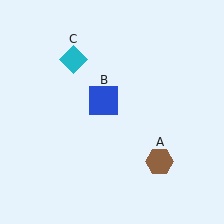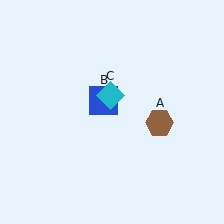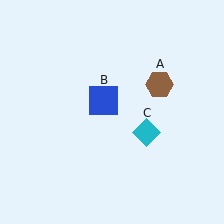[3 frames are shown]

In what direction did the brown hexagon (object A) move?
The brown hexagon (object A) moved up.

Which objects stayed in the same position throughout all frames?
Blue square (object B) remained stationary.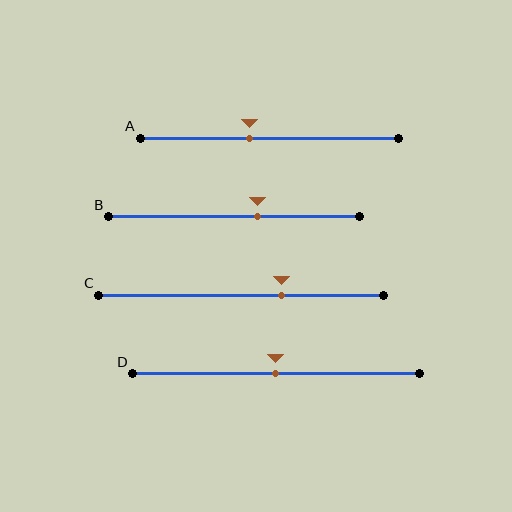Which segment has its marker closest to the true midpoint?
Segment D has its marker closest to the true midpoint.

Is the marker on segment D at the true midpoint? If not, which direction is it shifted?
Yes, the marker on segment D is at the true midpoint.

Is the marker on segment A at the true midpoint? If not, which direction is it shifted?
No, the marker on segment A is shifted to the left by about 8% of the segment length.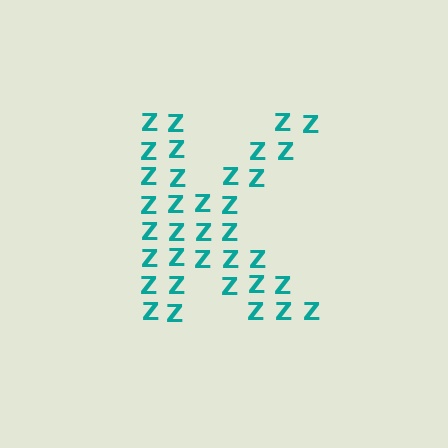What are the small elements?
The small elements are letter Z's.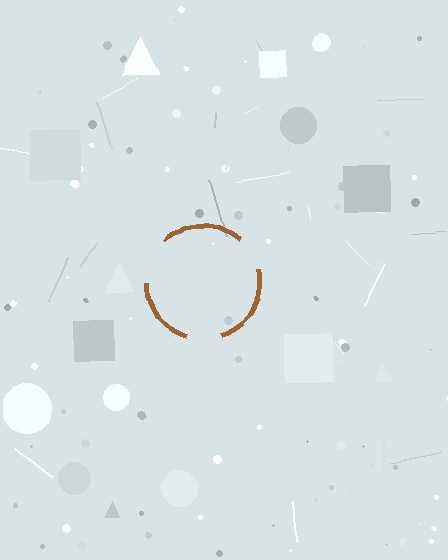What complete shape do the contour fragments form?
The contour fragments form a circle.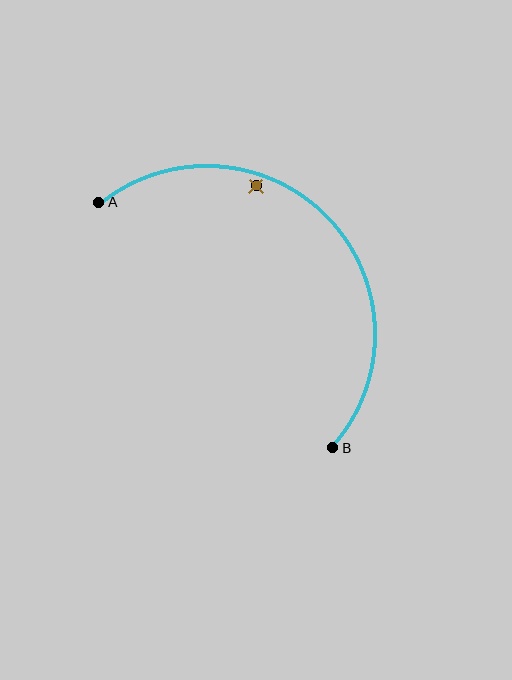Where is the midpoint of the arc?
The arc midpoint is the point on the curve farthest from the straight line joining A and B. It sits above and to the right of that line.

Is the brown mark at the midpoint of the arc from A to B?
No — the brown mark does not lie on the arc at all. It sits slightly inside the curve.